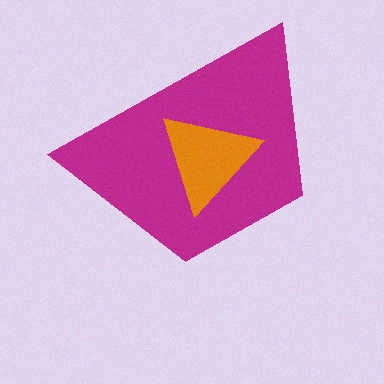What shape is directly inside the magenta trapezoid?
The orange triangle.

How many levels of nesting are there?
2.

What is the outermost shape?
The magenta trapezoid.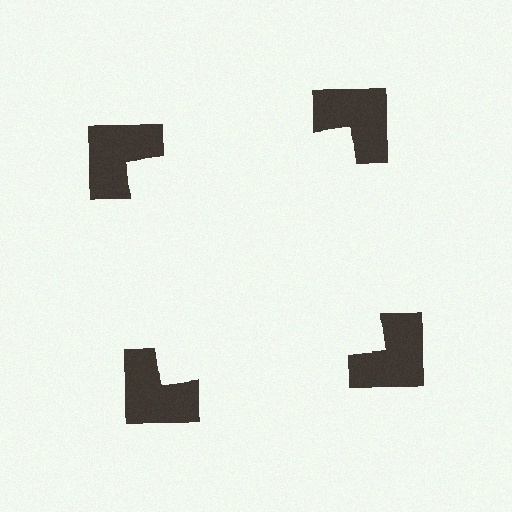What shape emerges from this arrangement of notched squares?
An illusory square — its edges are inferred from the aligned wedge cuts in the notched squares, not physically drawn.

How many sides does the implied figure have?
4 sides.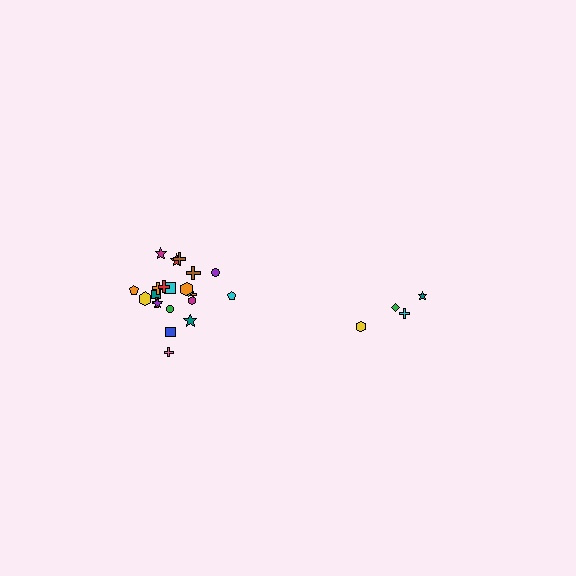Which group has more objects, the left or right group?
The left group.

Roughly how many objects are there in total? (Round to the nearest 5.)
Roughly 25 objects in total.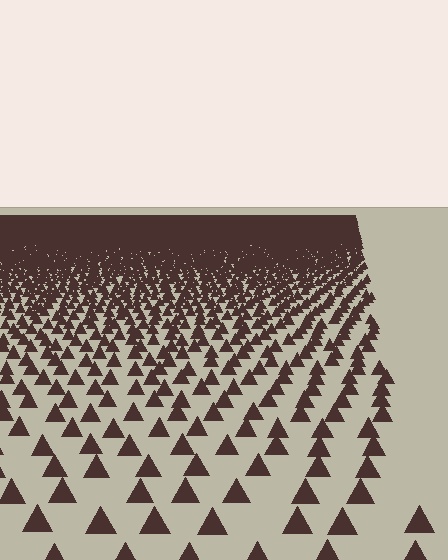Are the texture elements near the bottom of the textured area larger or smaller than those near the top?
Larger. Near the bottom, elements are closer to the viewer and appear at a bigger on-screen size.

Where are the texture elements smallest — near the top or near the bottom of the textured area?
Near the top.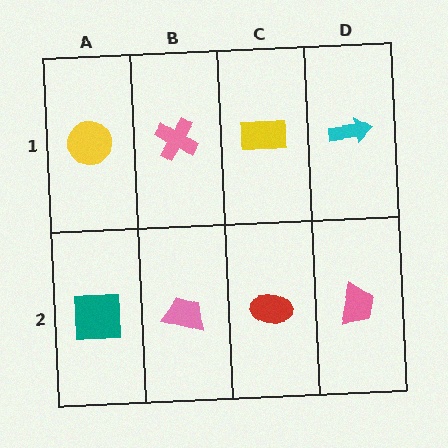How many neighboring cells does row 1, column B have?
3.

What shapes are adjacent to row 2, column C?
A yellow rectangle (row 1, column C), a pink trapezoid (row 2, column B), a pink trapezoid (row 2, column D).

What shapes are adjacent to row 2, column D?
A cyan arrow (row 1, column D), a red ellipse (row 2, column C).